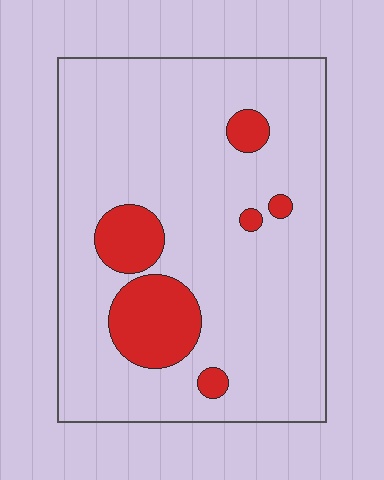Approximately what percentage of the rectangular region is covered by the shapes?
Approximately 15%.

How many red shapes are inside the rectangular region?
6.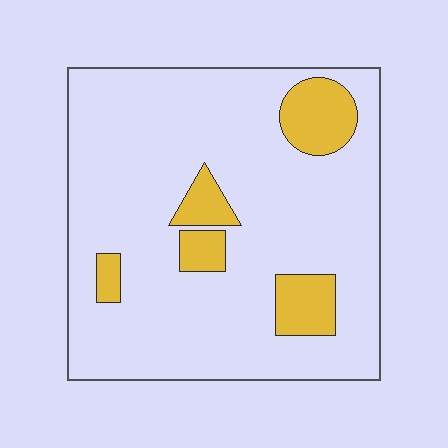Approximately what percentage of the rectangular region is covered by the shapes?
Approximately 15%.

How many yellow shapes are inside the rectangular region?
5.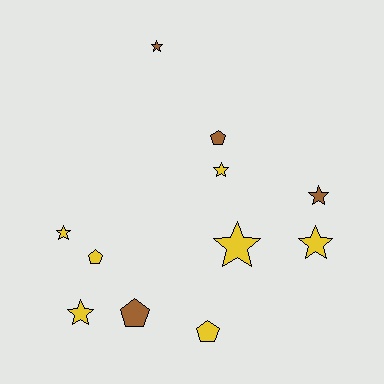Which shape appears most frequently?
Star, with 7 objects.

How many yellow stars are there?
There are 5 yellow stars.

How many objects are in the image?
There are 11 objects.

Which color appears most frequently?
Yellow, with 7 objects.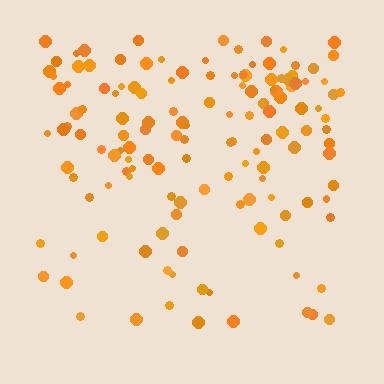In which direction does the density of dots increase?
From bottom to top, with the top side densest.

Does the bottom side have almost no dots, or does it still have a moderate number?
Still a moderate number, just noticeably fewer than the top.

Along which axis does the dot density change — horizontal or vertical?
Vertical.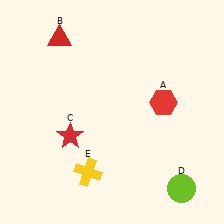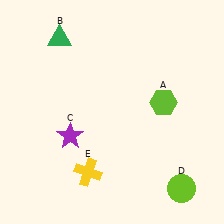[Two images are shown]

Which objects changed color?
A changed from red to lime. B changed from red to green. C changed from red to purple.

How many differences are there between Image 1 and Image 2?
There are 3 differences between the two images.